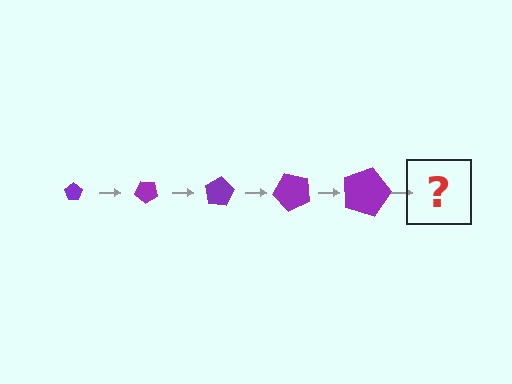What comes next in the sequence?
The next element should be a pentagon, larger than the previous one and rotated 200 degrees from the start.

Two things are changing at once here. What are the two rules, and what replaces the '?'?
The two rules are that the pentagon grows larger each step and it rotates 40 degrees each step. The '?' should be a pentagon, larger than the previous one and rotated 200 degrees from the start.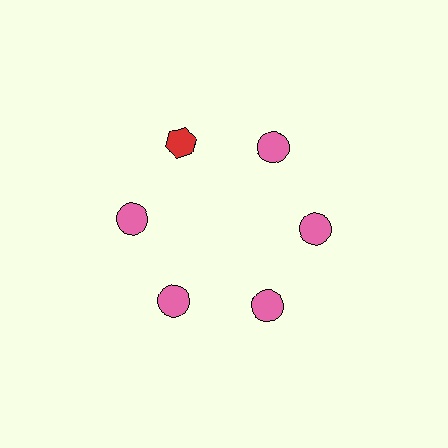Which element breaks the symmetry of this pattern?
The red hexagon at roughly the 11 o'clock position breaks the symmetry. All other shapes are pink circles.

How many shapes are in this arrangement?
There are 6 shapes arranged in a ring pattern.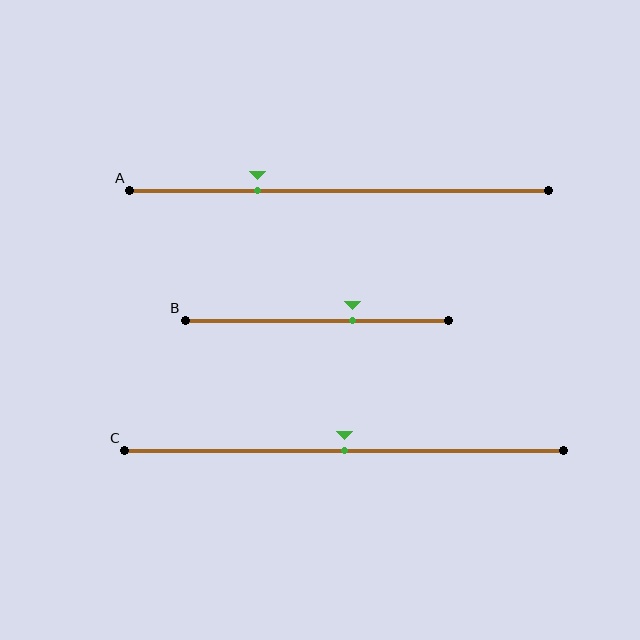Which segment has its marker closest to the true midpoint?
Segment C has its marker closest to the true midpoint.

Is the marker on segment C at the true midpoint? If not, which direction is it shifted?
Yes, the marker on segment C is at the true midpoint.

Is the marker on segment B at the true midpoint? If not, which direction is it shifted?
No, the marker on segment B is shifted to the right by about 14% of the segment length.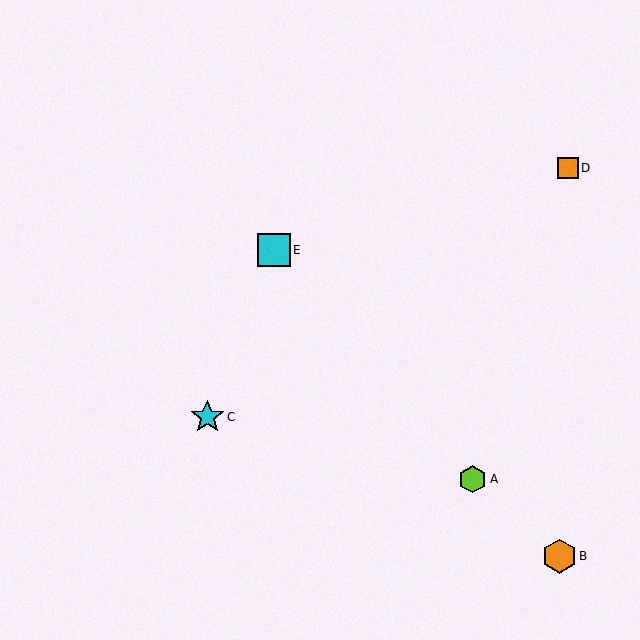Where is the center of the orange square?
The center of the orange square is at (568, 168).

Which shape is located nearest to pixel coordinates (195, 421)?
The cyan star (labeled C) at (207, 417) is nearest to that location.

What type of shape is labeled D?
Shape D is an orange square.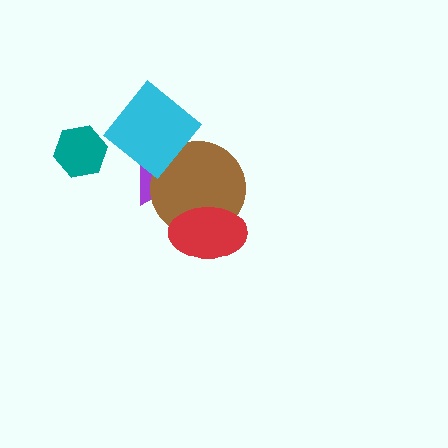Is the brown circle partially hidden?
Yes, it is partially covered by another shape.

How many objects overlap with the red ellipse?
1 object overlaps with the red ellipse.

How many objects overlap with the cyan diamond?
1 object overlaps with the cyan diamond.